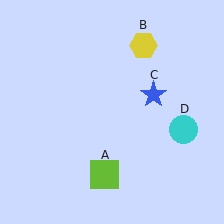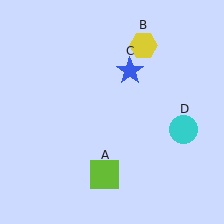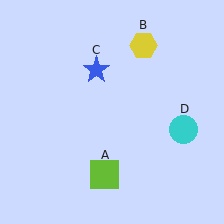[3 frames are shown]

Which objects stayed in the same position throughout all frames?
Lime square (object A) and yellow hexagon (object B) and cyan circle (object D) remained stationary.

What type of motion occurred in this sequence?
The blue star (object C) rotated counterclockwise around the center of the scene.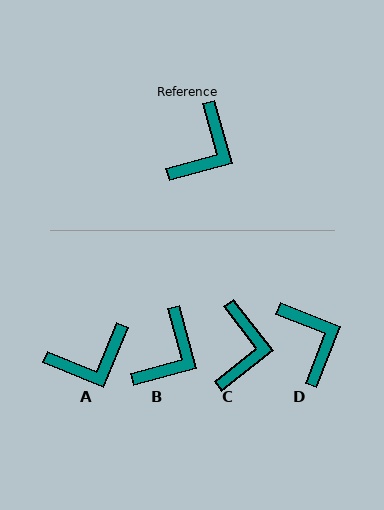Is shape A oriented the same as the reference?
No, it is off by about 38 degrees.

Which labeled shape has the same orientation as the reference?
B.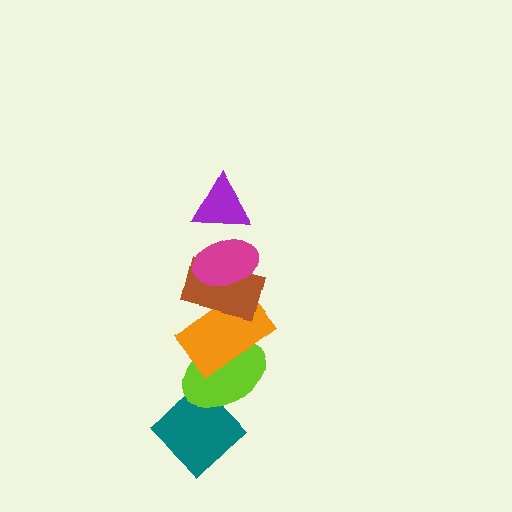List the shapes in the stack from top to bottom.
From top to bottom: the purple triangle, the magenta ellipse, the brown rectangle, the orange rectangle, the lime ellipse, the teal diamond.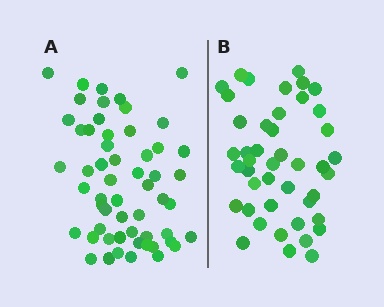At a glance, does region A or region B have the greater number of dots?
Region A (the left region) has more dots.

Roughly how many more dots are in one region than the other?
Region A has roughly 12 or so more dots than region B.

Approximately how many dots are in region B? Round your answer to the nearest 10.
About 40 dots. (The exact count is 44, which rounds to 40.)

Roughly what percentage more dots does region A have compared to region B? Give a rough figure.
About 25% more.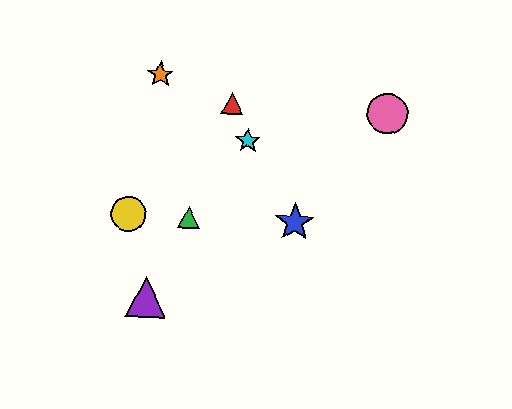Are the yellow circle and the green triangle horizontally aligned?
Yes, both are at y≈214.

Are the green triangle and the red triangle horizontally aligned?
No, the green triangle is at y≈217 and the red triangle is at y≈104.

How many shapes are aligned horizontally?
3 shapes (the blue star, the green triangle, the yellow circle) are aligned horizontally.